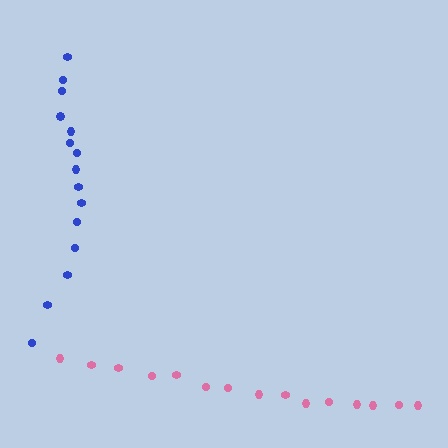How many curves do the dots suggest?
There are 2 distinct paths.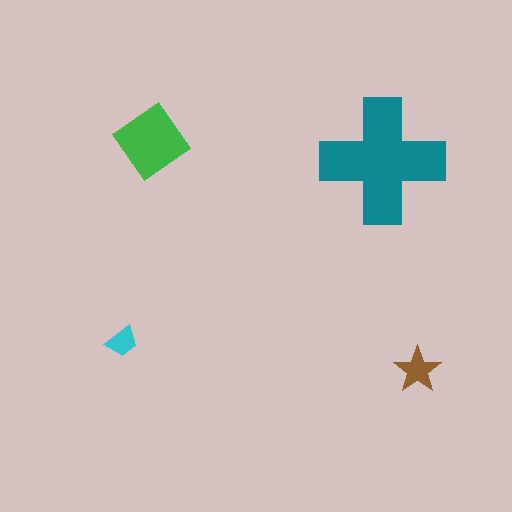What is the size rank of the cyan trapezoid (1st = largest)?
4th.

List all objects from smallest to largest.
The cyan trapezoid, the brown star, the green diamond, the teal cross.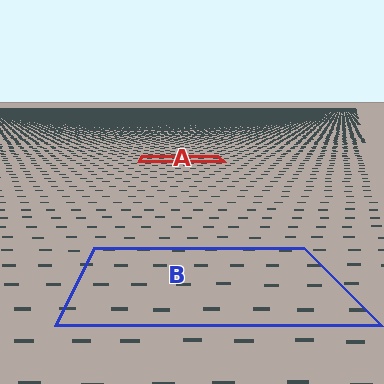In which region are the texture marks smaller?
The texture marks are smaller in region A, because it is farther away.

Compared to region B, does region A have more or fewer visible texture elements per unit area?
Region A has more texture elements per unit area — they are packed more densely because it is farther away.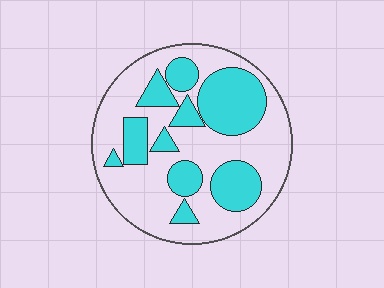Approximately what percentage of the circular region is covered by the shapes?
Approximately 35%.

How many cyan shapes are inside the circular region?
10.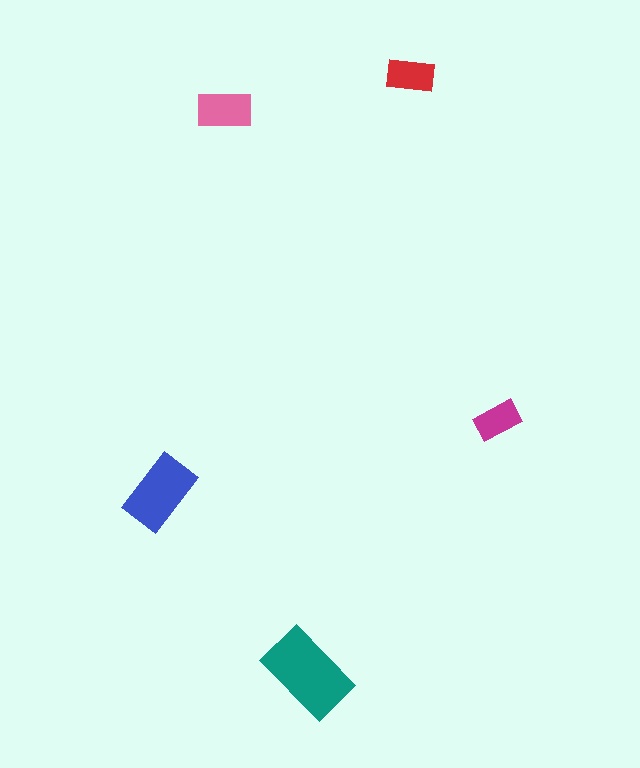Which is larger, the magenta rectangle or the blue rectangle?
The blue one.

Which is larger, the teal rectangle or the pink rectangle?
The teal one.